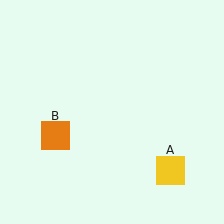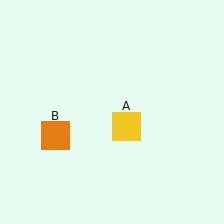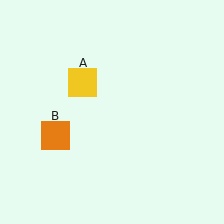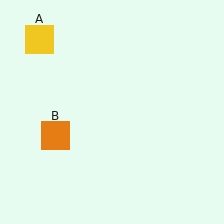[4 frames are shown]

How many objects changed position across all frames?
1 object changed position: yellow square (object A).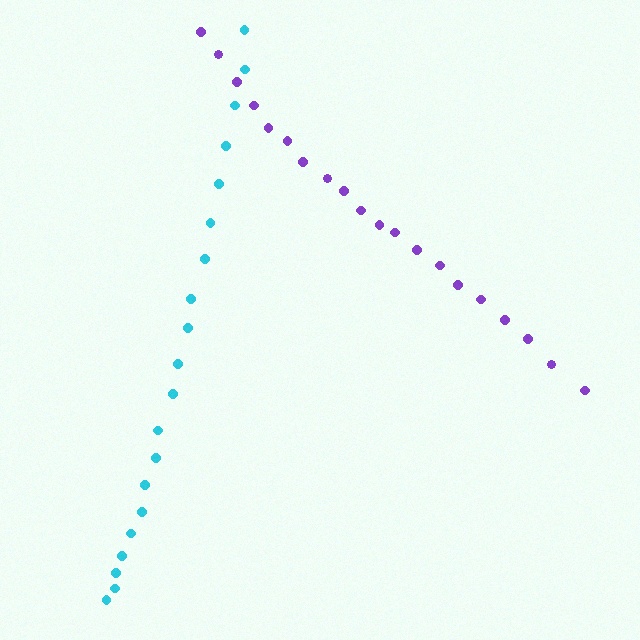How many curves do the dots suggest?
There are 2 distinct paths.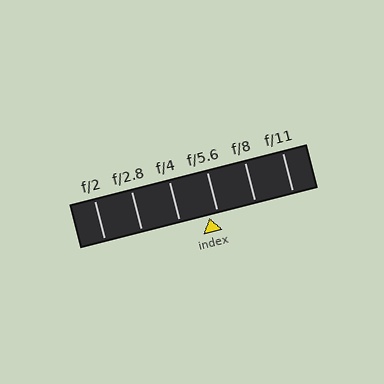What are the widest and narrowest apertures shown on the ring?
The widest aperture shown is f/2 and the narrowest is f/11.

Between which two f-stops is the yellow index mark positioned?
The index mark is between f/4 and f/5.6.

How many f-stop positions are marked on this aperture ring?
There are 6 f-stop positions marked.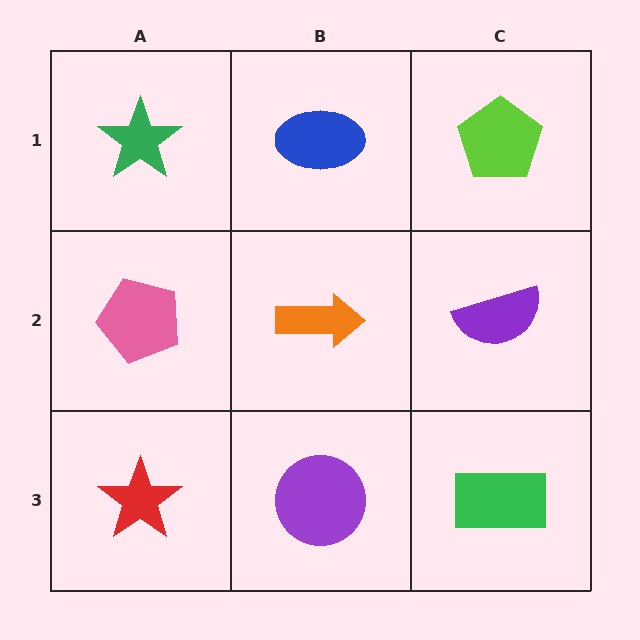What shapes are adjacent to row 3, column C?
A purple semicircle (row 2, column C), a purple circle (row 3, column B).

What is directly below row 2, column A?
A red star.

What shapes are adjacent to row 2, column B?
A blue ellipse (row 1, column B), a purple circle (row 3, column B), a pink pentagon (row 2, column A), a purple semicircle (row 2, column C).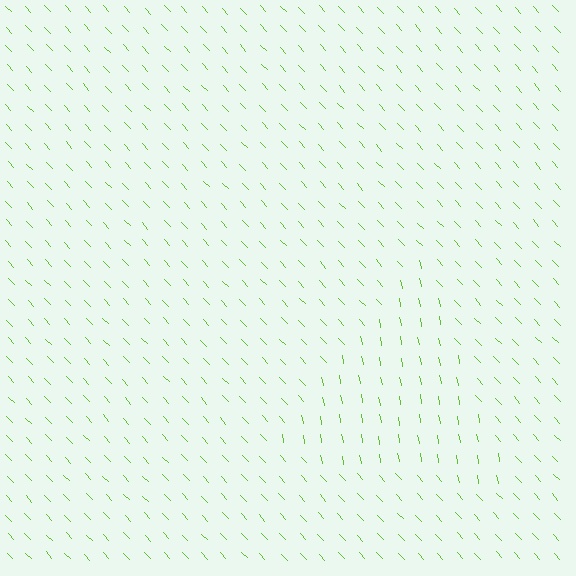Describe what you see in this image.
The image is filled with small lime line segments. A triangle region in the image has lines oriented differently from the surrounding lines, creating a visible texture boundary.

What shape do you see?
I see a triangle.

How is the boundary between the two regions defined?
The boundary is defined purely by a change in line orientation (approximately 32 degrees difference). All lines are the same color and thickness.